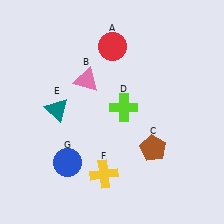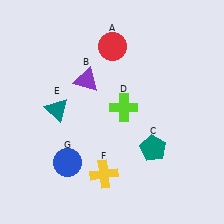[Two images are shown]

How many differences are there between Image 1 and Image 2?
There are 2 differences between the two images.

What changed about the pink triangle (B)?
In Image 1, B is pink. In Image 2, it changed to purple.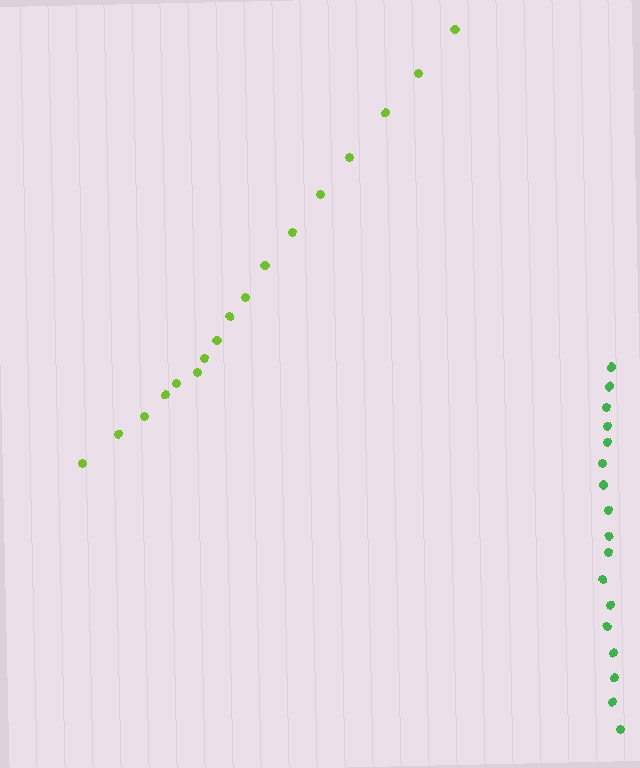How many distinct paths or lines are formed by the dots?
There are 2 distinct paths.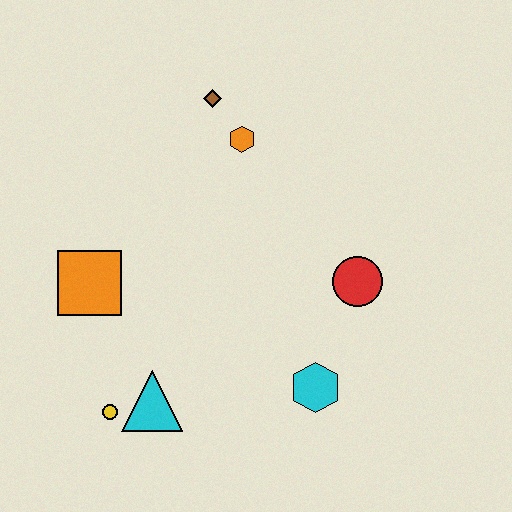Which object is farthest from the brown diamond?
The yellow circle is farthest from the brown diamond.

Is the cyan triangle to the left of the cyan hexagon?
Yes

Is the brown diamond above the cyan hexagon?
Yes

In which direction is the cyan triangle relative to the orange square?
The cyan triangle is below the orange square.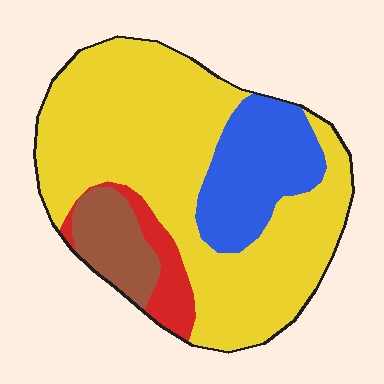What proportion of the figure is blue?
Blue covers about 20% of the figure.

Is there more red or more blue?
Blue.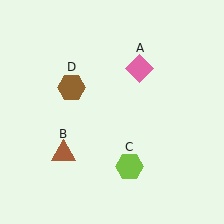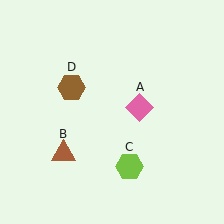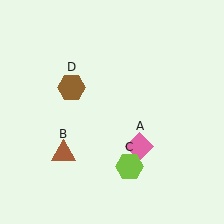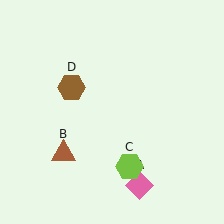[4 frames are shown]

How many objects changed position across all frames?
1 object changed position: pink diamond (object A).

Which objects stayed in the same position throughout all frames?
Brown triangle (object B) and lime hexagon (object C) and brown hexagon (object D) remained stationary.